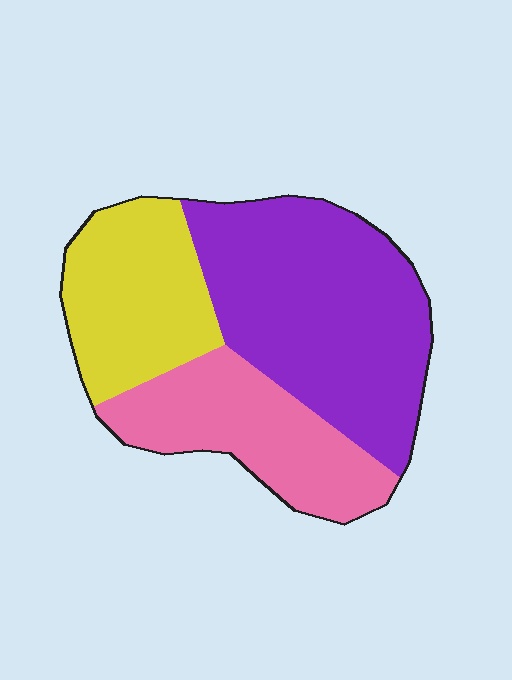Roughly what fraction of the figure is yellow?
Yellow takes up about one quarter (1/4) of the figure.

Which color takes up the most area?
Purple, at roughly 45%.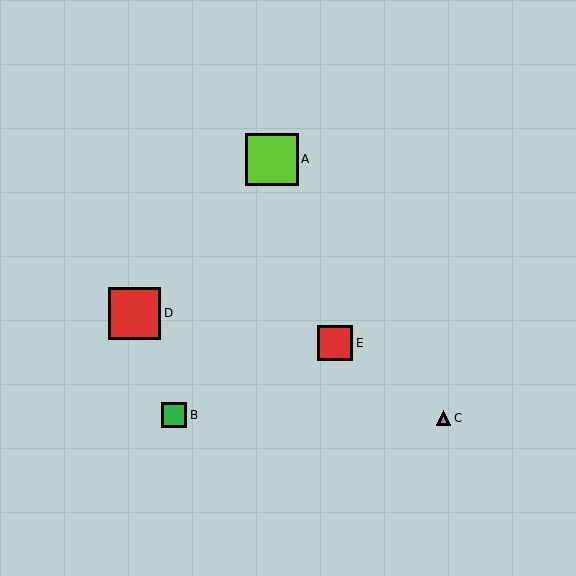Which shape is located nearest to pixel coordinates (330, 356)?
The red square (labeled E) at (335, 343) is nearest to that location.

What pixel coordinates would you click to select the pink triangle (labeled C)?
Click at (443, 418) to select the pink triangle C.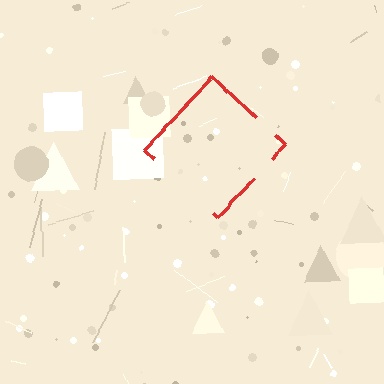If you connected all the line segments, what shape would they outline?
They would outline a diamond.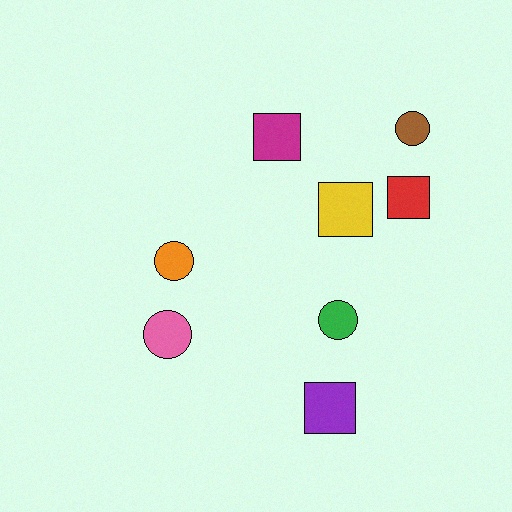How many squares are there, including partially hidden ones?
There are 4 squares.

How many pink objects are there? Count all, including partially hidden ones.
There is 1 pink object.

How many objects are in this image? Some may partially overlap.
There are 8 objects.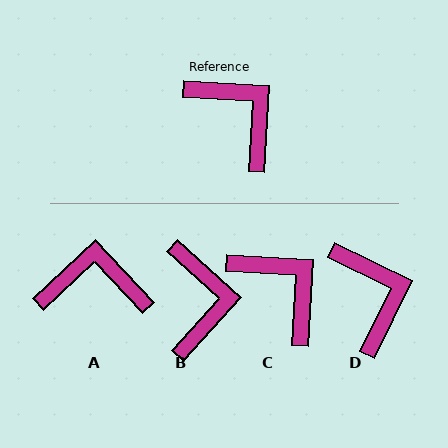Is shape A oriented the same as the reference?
No, it is off by about 46 degrees.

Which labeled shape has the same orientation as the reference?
C.